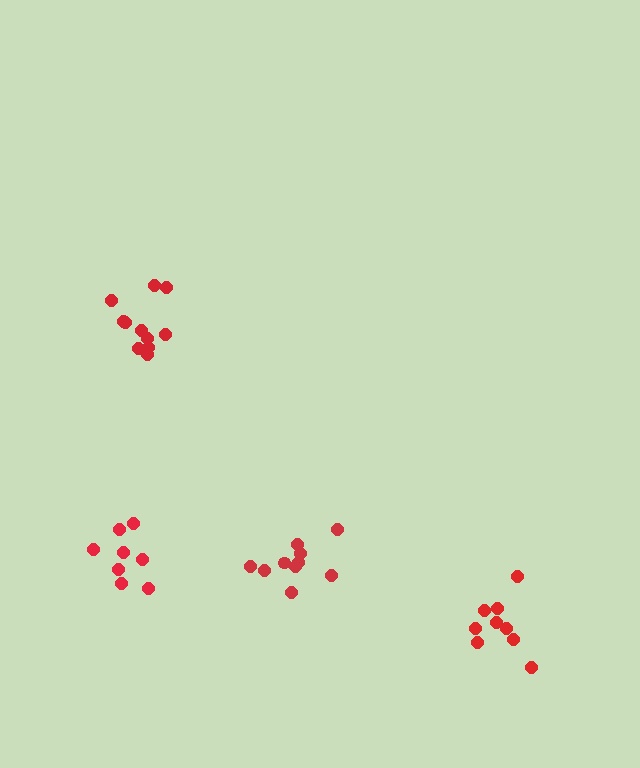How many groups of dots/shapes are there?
There are 4 groups.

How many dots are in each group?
Group 1: 11 dots, Group 2: 9 dots, Group 3: 8 dots, Group 4: 10 dots (38 total).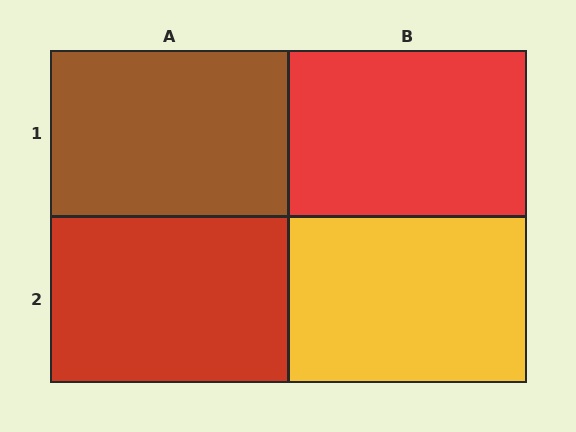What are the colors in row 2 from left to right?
Red, yellow.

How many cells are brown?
1 cell is brown.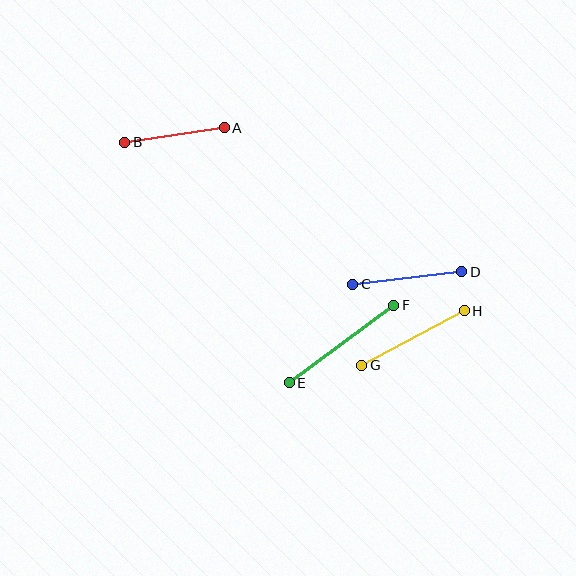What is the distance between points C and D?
The distance is approximately 110 pixels.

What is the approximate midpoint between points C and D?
The midpoint is at approximately (407, 278) pixels.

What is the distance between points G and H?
The distance is approximately 116 pixels.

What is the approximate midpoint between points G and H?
The midpoint is at approximately (413, 338) pixels.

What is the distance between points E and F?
The distance is approximately 130 pixels.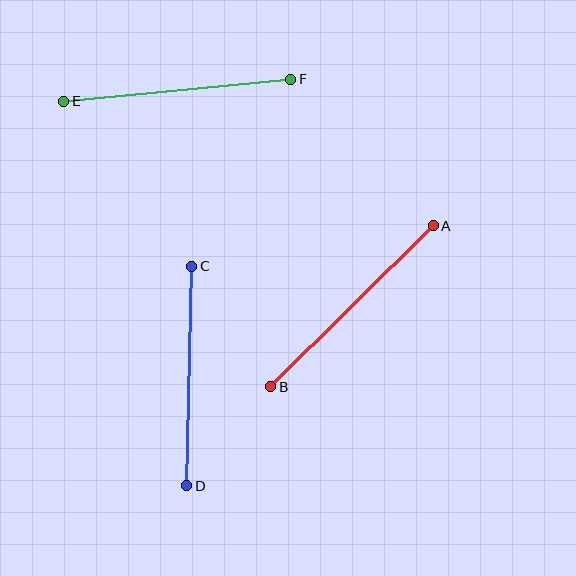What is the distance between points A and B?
The distance is approximately 229 pixels.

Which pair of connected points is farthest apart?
Points A and B are farthest apart.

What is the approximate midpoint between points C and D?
The midpoint is at approximately (189, 376) pixels.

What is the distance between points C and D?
The distance is approximately 220 pixels.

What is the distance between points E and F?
The distance is approximately 228 pixels.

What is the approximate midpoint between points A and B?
The midpoint is at approximately (352, 306) pixels.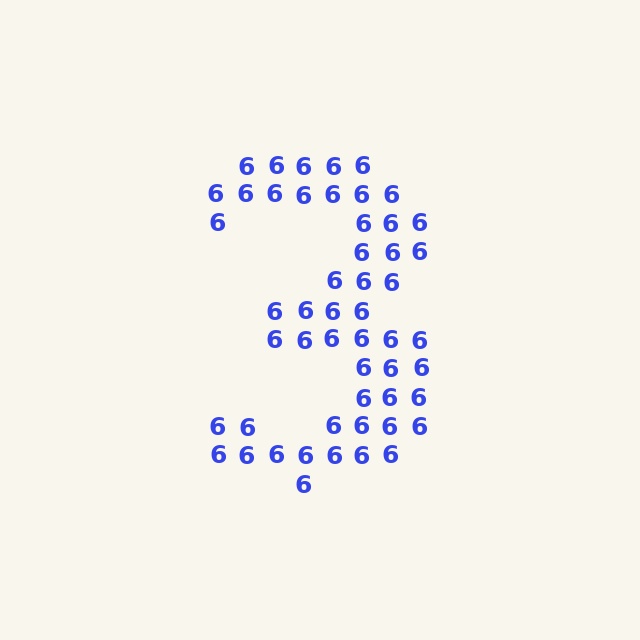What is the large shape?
The large shape is the digit 3.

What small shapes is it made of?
It is made of small digit 6's.